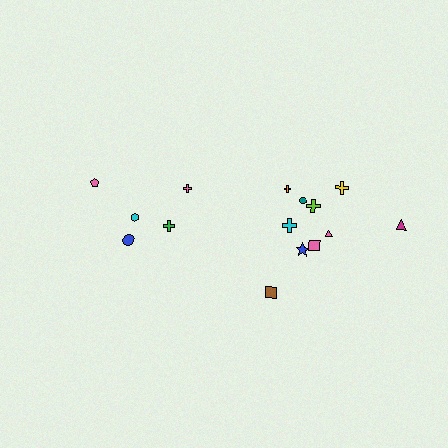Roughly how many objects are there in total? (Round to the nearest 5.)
Roughly 15 objects in total.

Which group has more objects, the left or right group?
The right group.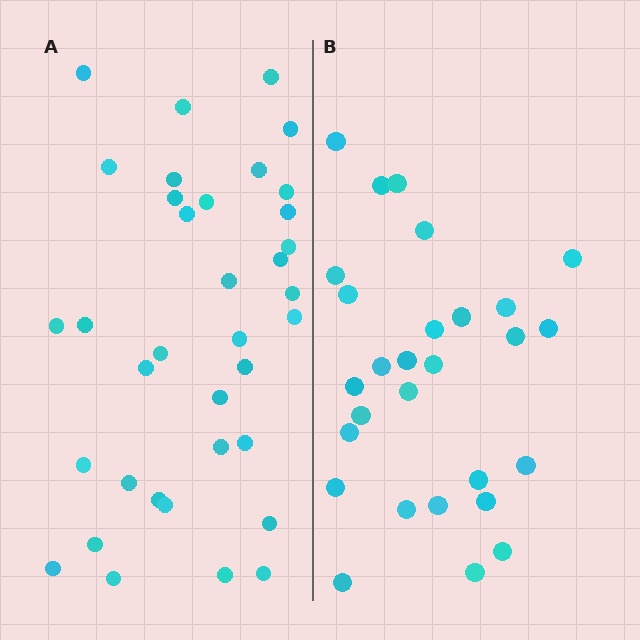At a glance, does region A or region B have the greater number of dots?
Region A (the left region) has more dots.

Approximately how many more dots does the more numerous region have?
Region A has roughly 8 or so more dots than region B.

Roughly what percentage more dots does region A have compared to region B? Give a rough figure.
About 30% more.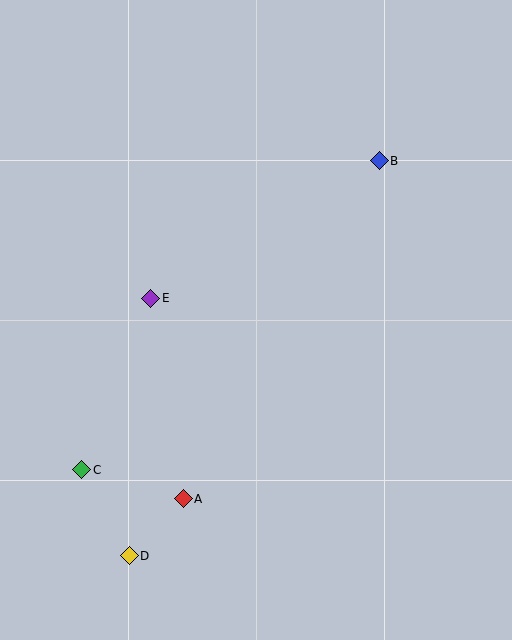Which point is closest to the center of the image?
Point E at (151, 298) is closest to the center.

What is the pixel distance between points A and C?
The distance between A and C is 105 pixels.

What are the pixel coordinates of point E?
Point E is at (151, 298).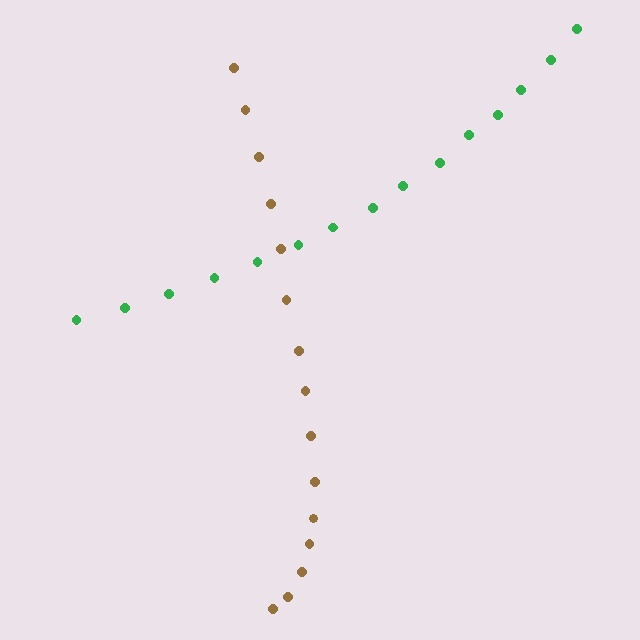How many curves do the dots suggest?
There are 2 distinct paths.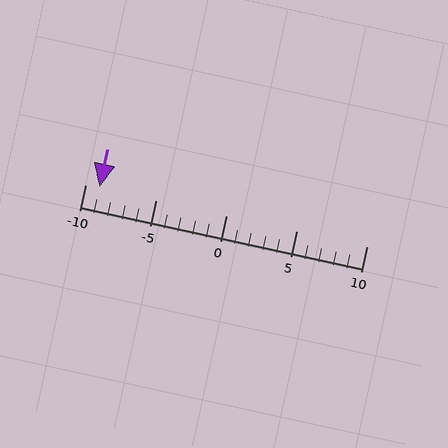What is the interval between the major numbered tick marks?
The major tick marks are spaced 5 units apart.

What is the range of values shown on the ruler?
The ruler shows values from -10 to 10.